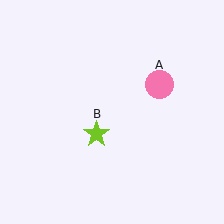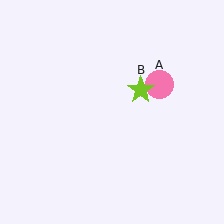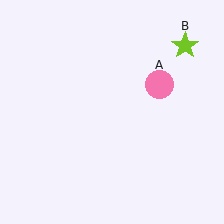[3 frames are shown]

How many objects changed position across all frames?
1 object changed position: lime star (object B).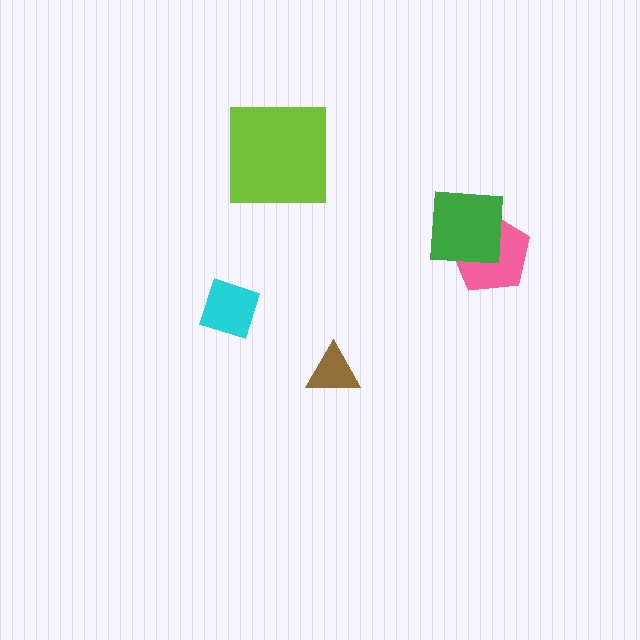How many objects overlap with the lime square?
0 objects overlap with the lime square.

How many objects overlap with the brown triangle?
0 objects overlap with the brown triangle.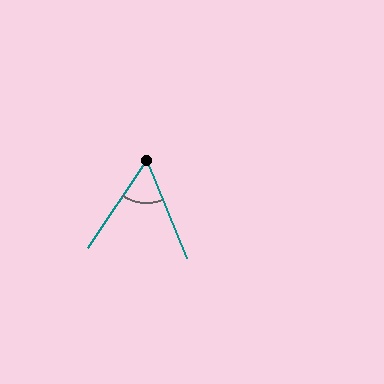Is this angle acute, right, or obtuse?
It is acute.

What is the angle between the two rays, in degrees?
Approximately 55 degrees.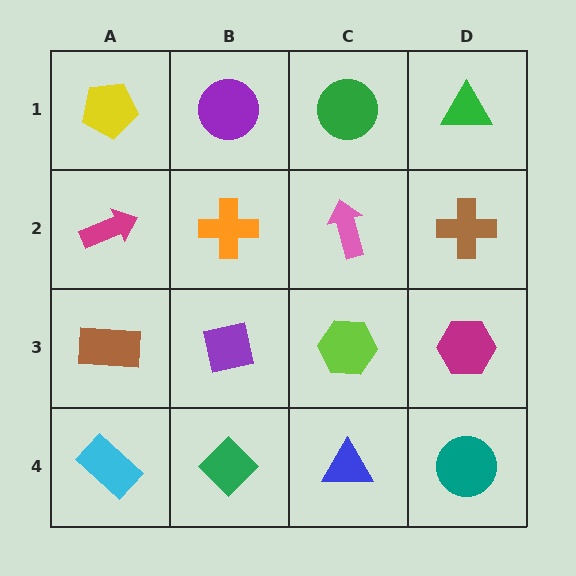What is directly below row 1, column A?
A magenta arrow.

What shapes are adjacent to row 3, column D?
A brown cross (row 2, column D), a teal circle (row 4, column D), a lime hexagon (row 3, column C).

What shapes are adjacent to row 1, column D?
A brown cross (row 2, column D), a green circle (row 1, column C).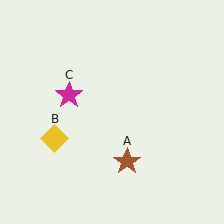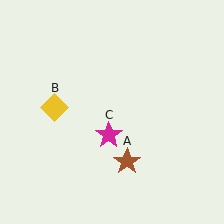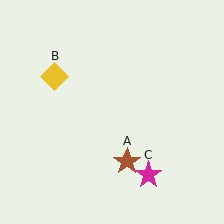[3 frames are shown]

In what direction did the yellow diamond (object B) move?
The yellow diamond (object B) moved up.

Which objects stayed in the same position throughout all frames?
Brown star (object A) remained stationary.